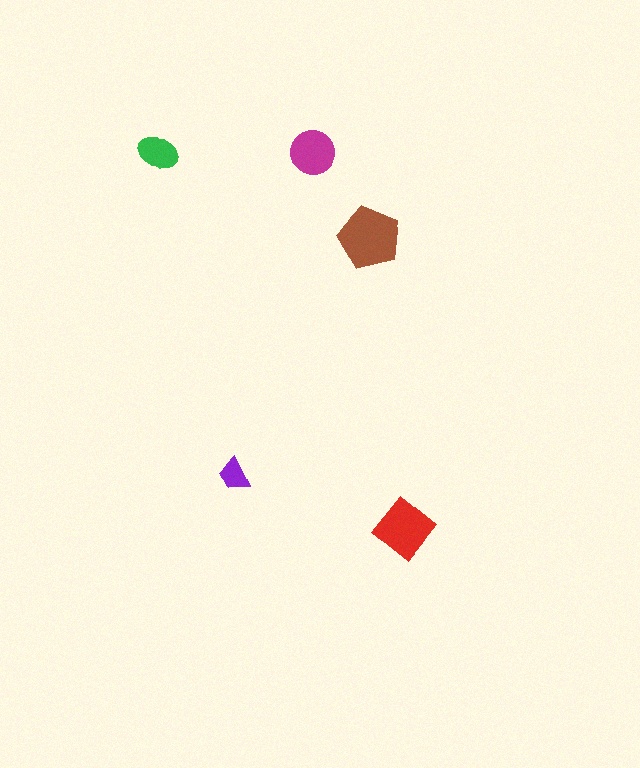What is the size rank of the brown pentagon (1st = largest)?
1st.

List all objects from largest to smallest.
The brown pentagon, the red diamond, the magenta circle, the green ellipse, the purple trapezoid.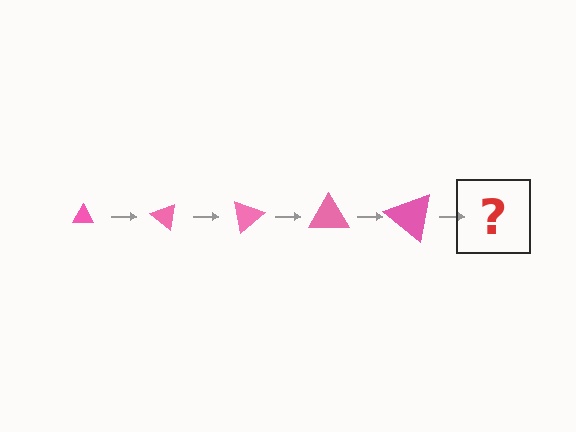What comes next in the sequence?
The next element should be a triangle, larger than the previous one and rotated 200 degrees from the start.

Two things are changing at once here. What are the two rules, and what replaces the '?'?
The two rules are that the triangle grows larger each step and it rotates 40 degrees each step. The '?' should be a triangle, larger than the previous one and rotated 200 degrees from the start.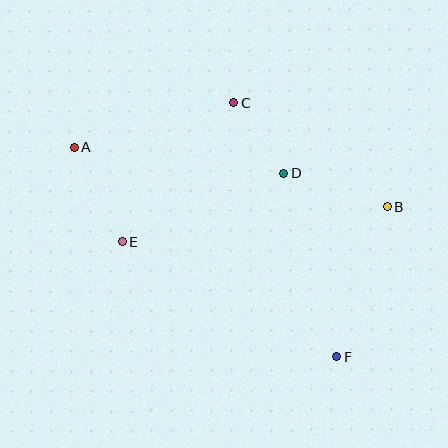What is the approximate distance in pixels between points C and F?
The distance between C and F is approximately 274 pixels.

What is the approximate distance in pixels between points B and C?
The distance between B and C is approximately 185 pixels.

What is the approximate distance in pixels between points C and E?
The distance between C and E is approximately 178 pixels.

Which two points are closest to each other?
Points C and D are closest to each other.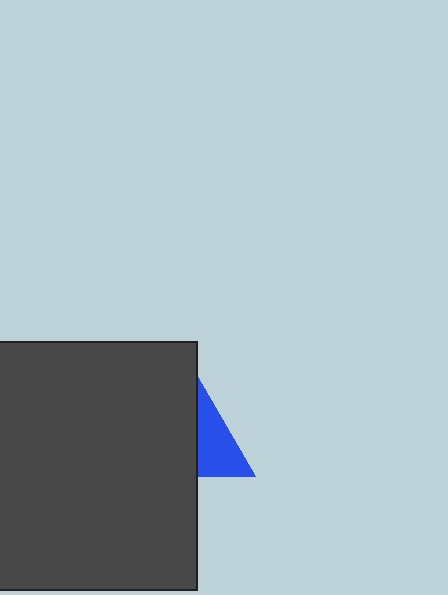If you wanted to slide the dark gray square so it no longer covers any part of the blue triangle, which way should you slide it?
Slide it left — that is the most direct way to separate the two shapes.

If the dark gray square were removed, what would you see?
You would see the complete blue triangle.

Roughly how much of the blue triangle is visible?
A small part of it is visible (roughly 36%).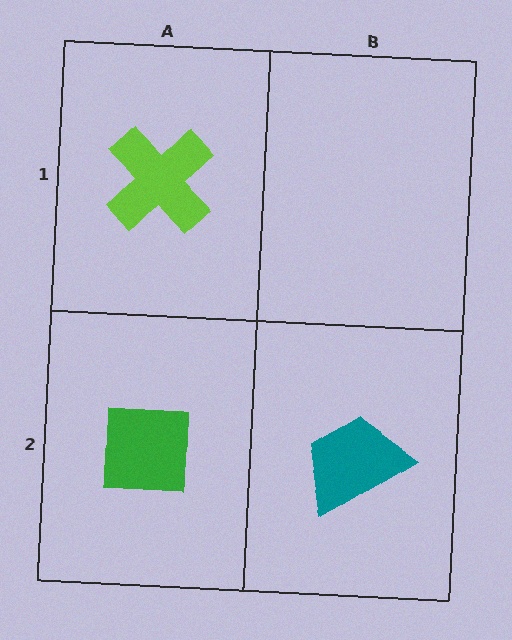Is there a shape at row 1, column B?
No, that cell is empty.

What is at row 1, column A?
A lime cross.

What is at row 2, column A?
A green square.